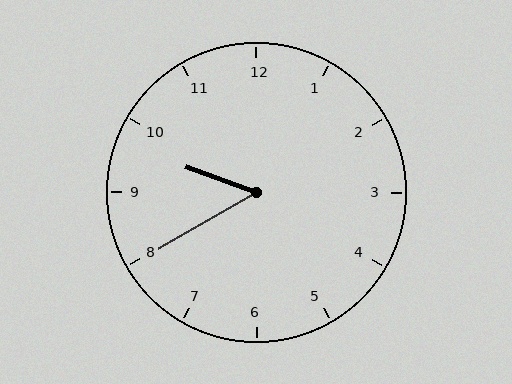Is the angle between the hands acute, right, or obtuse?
It is acute.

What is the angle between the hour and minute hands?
Approximately 50 degrees.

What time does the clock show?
9:40.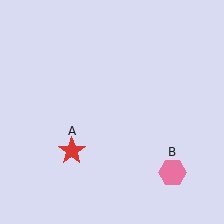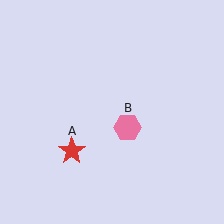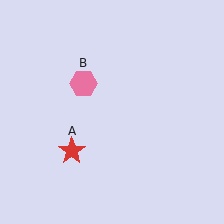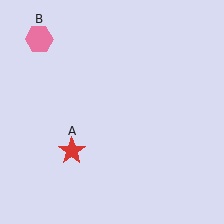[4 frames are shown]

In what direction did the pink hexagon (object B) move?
The pink hexagon (object B) moved up and to the left.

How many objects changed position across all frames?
1 object changed position: pink hexagon (object B).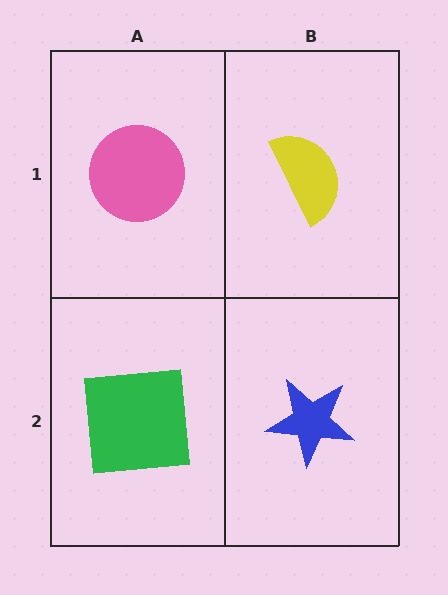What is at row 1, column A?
A pink circle.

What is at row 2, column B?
A blue star.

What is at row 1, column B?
A yellow semicircle.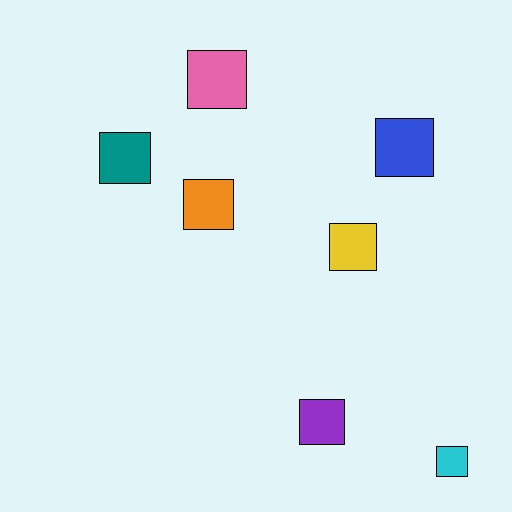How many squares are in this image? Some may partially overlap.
There are 7 squares.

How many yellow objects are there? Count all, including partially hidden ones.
There is 1 yellow object.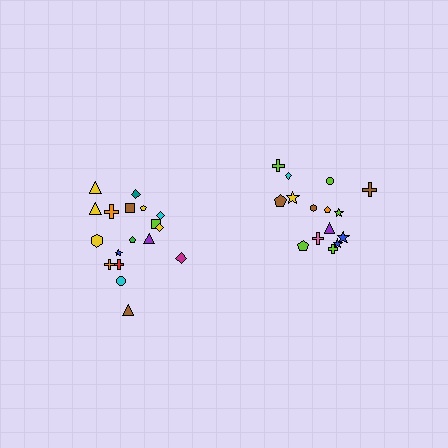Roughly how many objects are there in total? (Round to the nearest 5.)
Roughly 35 objects in total.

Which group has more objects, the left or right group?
The left group.